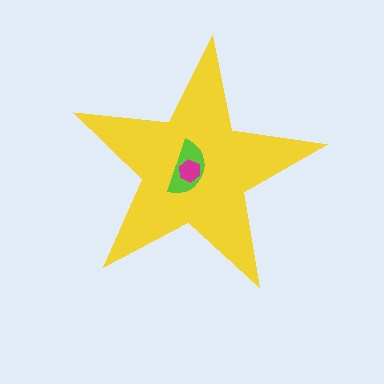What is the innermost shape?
The magenta hexagon.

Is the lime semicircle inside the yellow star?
Yes.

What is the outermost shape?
The yellow star.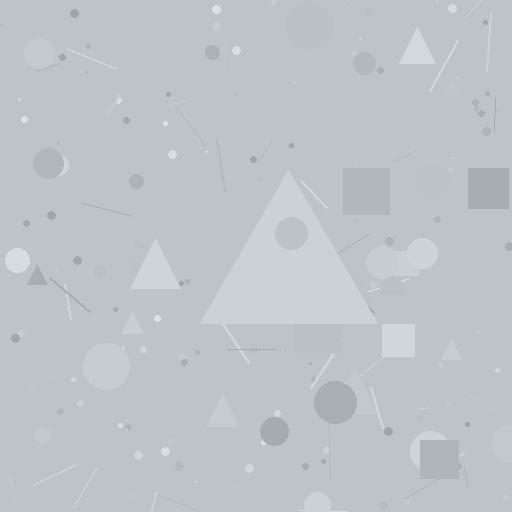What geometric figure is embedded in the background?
A triangle is embedded in the background.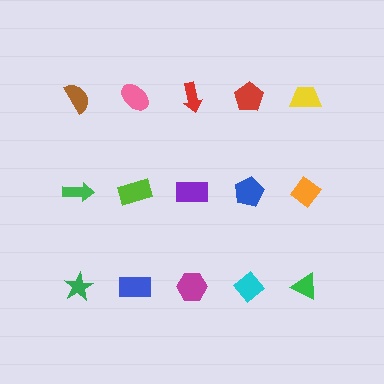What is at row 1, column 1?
A brown semicircle.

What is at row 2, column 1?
A green arrow.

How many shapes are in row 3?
5 shapes.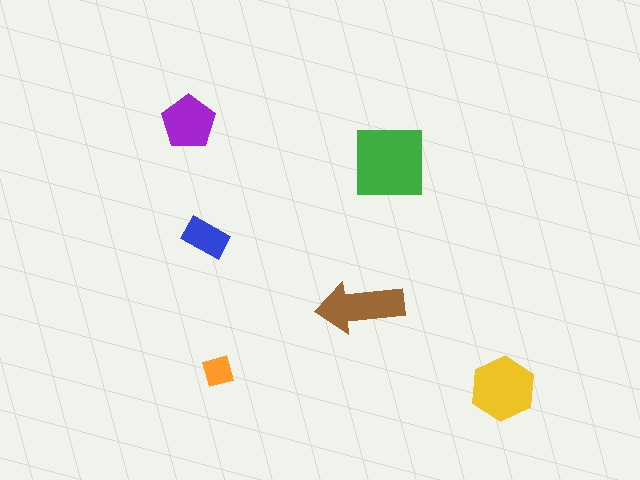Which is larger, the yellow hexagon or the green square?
The green square.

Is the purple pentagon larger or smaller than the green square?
Smaller.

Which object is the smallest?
The orange diamond.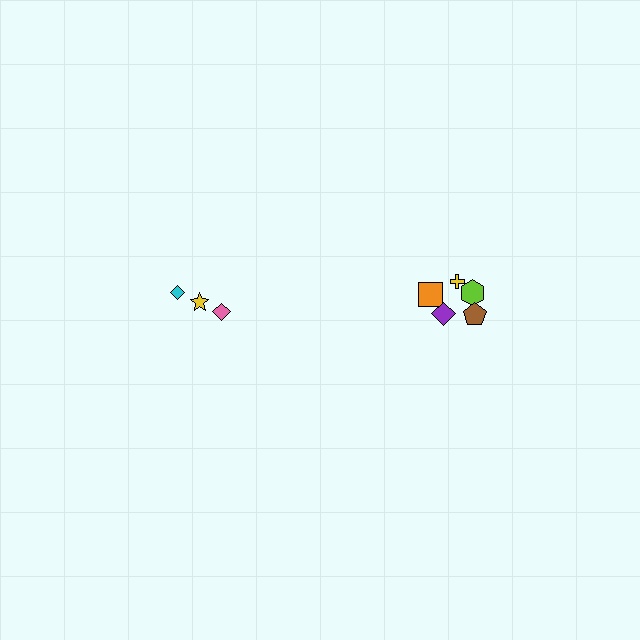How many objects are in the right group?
There are 5 objects.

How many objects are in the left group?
There are 3 objects.